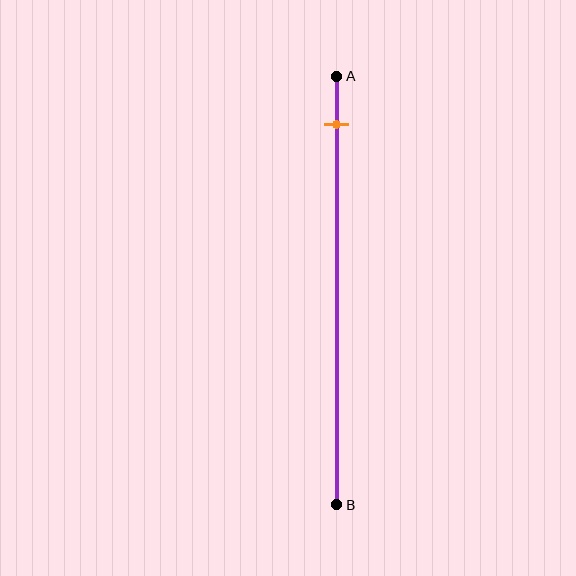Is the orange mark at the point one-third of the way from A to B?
No, the mark is at about 10% from A, not at the 33% one-third point.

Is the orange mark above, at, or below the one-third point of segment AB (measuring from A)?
The orange mark is above the one-third point of segment AB.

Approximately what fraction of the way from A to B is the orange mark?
The orange mark is approximately 10% of the way from A to B.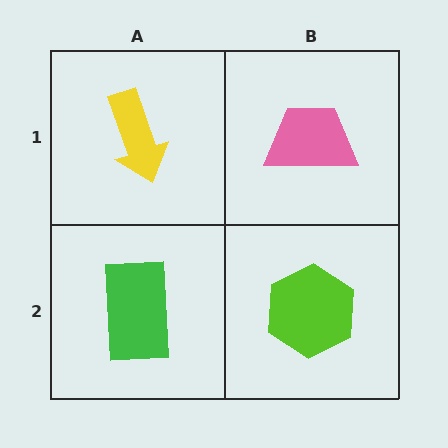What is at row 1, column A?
A yellow arrow.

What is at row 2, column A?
A green rectangle.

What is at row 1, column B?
A pink trapezoid.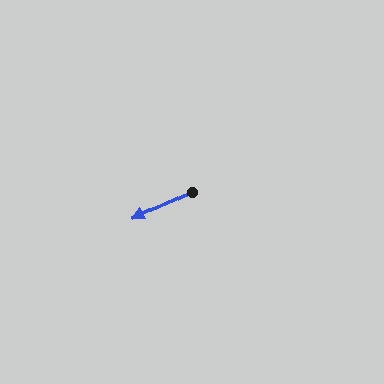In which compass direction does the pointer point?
Southwest.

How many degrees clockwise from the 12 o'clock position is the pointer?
Approximately 245 degrees.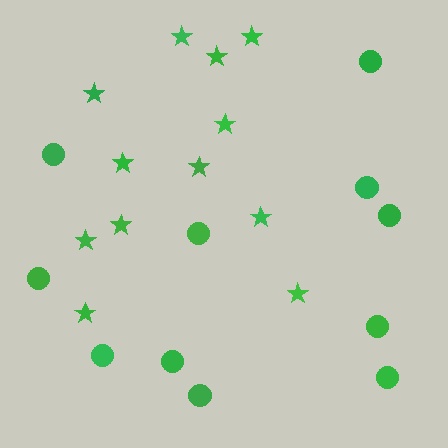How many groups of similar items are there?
There are 2 groups: one group of stars (12) and one group of circles (11).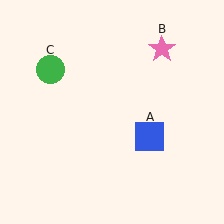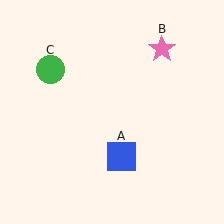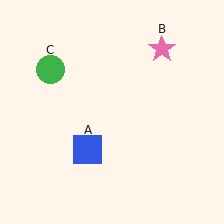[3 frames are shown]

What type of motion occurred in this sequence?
The blue square (object A) rotated clockwise around the center of the scene.